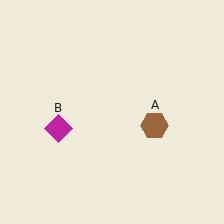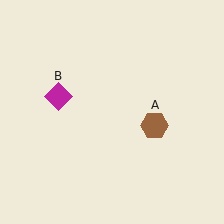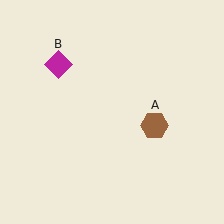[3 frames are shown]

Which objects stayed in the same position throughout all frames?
Brown hexagon (object A) remained stationary.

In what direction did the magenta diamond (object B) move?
The magenta diamond (object B) moved up.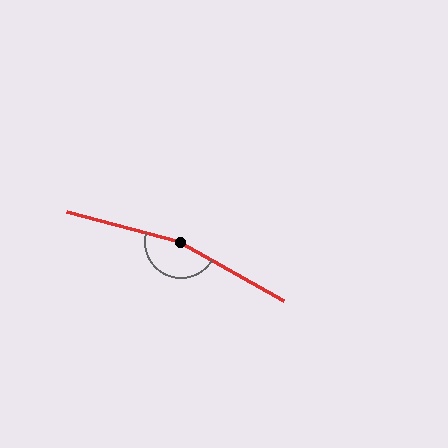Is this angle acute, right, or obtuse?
It is obtuse.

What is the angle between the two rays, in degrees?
Approximately 165 degrees.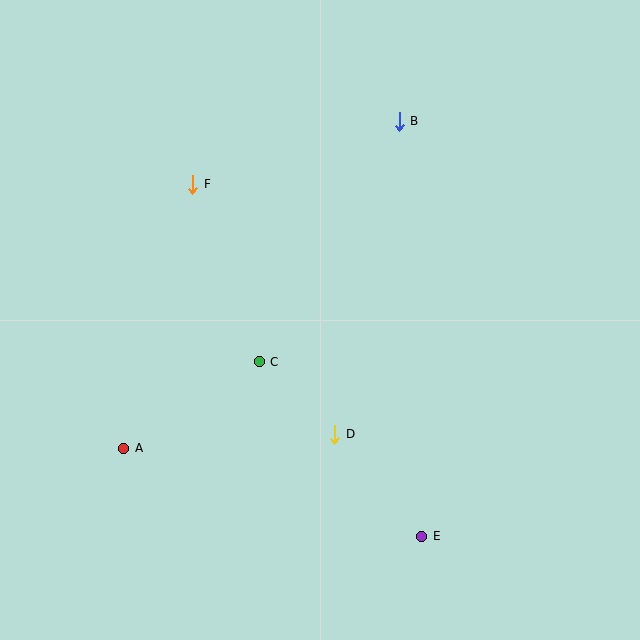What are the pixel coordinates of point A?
Point A is at (124, 448).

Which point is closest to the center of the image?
Point C at (259, 362) is closest to the center.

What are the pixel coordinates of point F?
Point F is at (193, 184).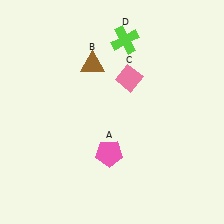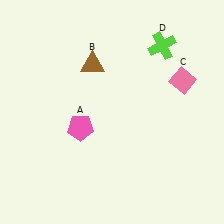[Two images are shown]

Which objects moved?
The objects that moved are: the pink pentagon (A), the pink diamond (C), the lime cross (D).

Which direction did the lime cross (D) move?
The lime cross (D) moved right.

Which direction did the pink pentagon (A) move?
The pink pentagon (A) moved left.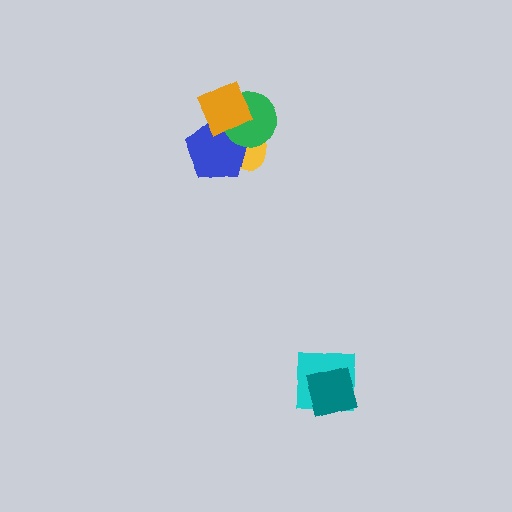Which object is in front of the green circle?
The orange diamond is in front of the green circle.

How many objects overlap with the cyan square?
1 object overlaps with the cyan square.